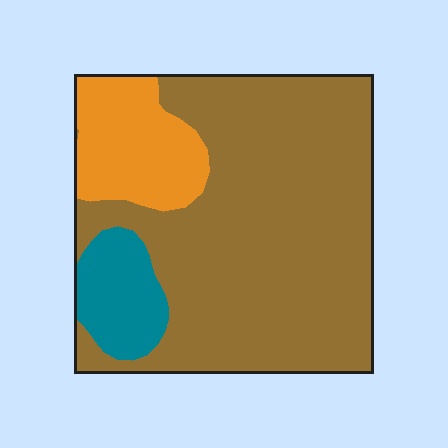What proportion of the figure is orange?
Orange takes up less than a quarter of the figure.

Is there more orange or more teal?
Orange.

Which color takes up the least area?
Teal, at roughly 10%.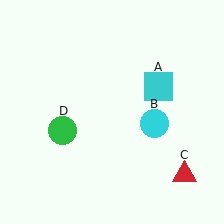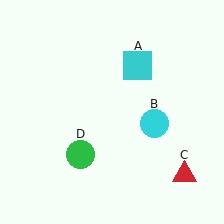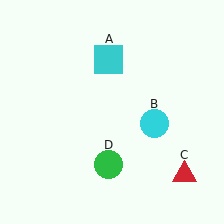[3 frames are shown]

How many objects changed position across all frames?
2 objects changed position: cyan square (object A), green circle (object D).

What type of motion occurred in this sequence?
The cyan square (object A), green circle (object D) rotated counterclockwise around the center of the scene.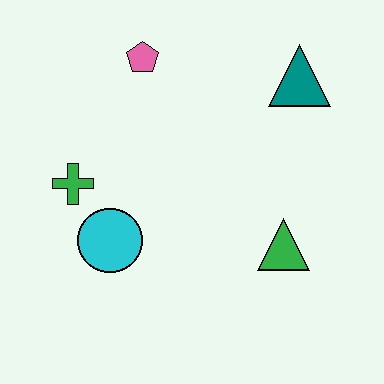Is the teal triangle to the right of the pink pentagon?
Yes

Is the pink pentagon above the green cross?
Yes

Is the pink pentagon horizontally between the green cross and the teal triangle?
Yes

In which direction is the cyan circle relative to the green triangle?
The cyan circle is to the left of the green triangle.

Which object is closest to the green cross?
The cyan circle is closest to the green cross.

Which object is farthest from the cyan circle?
The teal triangle is farthest from the cyan circle.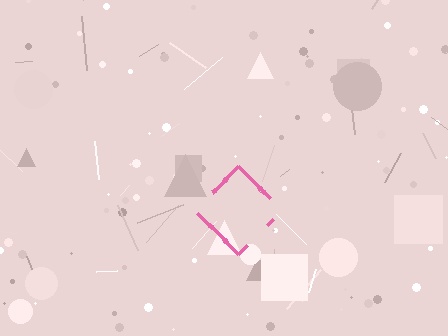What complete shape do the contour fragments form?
The contour fragments form a diamond.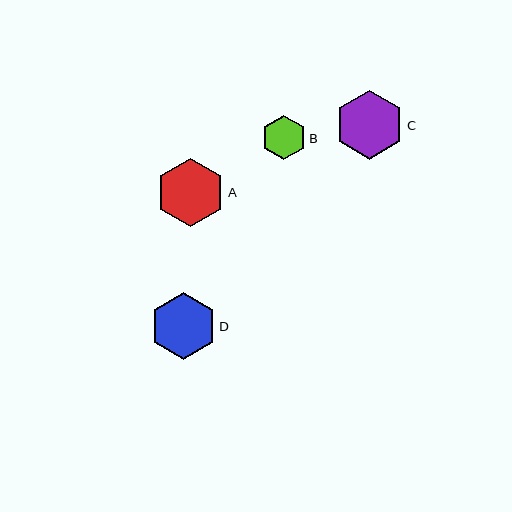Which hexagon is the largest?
Hexagon C is the largest with a size of approximately 69 pixels.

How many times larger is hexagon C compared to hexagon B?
Hexagon C is approximately 1.6 times the size of hexagon B.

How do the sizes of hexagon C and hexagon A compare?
Hexagon C and hexagon A are approximately the same size.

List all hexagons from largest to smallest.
From largest to smallest: C, A, D, B.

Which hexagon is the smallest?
Hexagon B is the smallest with a size of approximately 44 pixels.